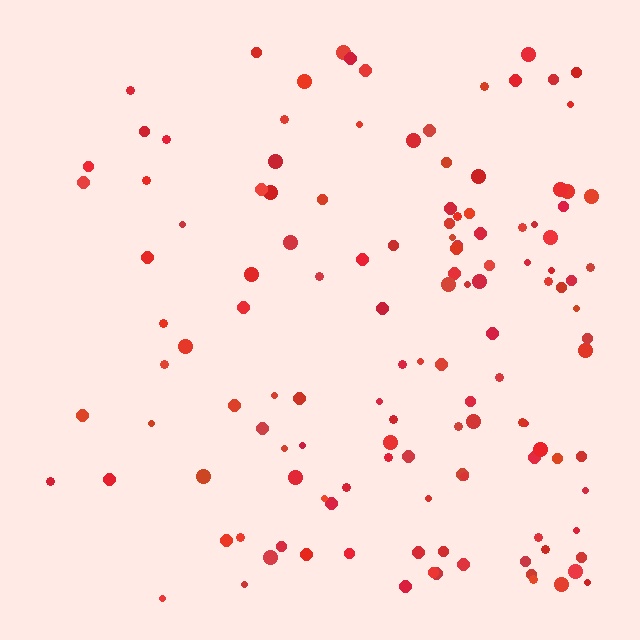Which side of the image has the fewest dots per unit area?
The left.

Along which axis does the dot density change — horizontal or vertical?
Horizontal.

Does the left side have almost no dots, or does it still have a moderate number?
Still a moderate number, just noticeably fewer than the right.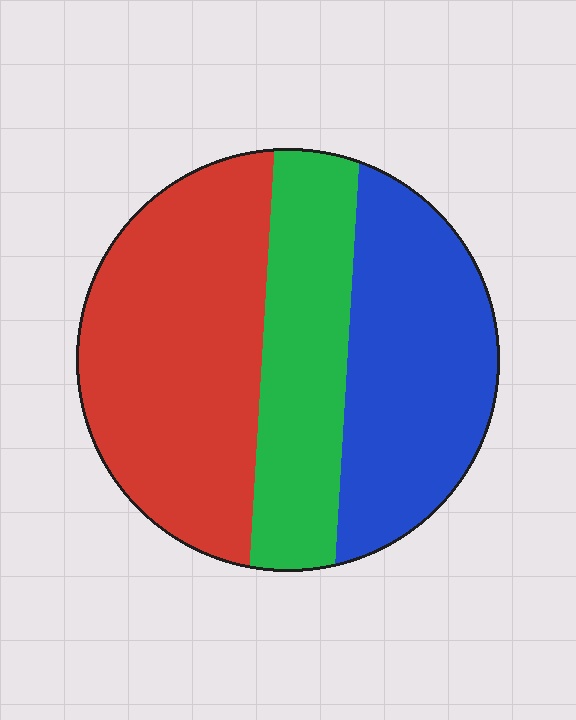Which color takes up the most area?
Red, at roughly 40%.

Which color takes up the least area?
Green, at roughly 25%.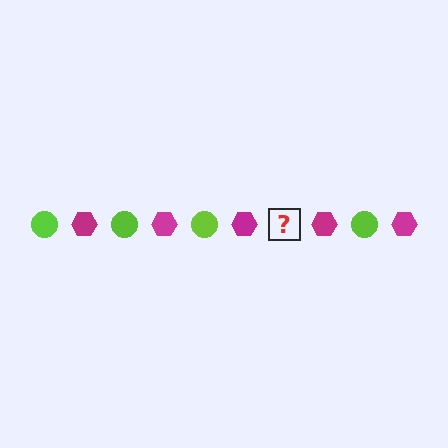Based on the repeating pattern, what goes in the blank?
The blank should be a lime circle.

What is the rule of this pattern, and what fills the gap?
The rule is that the pattern alternates between lime circle and magenta hexagon. The gap should be filled with a lime circle.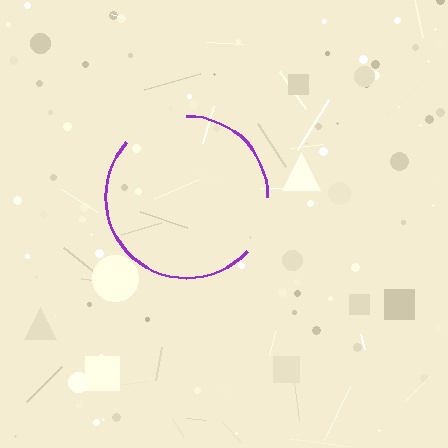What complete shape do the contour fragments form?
The contour fragments form a circle.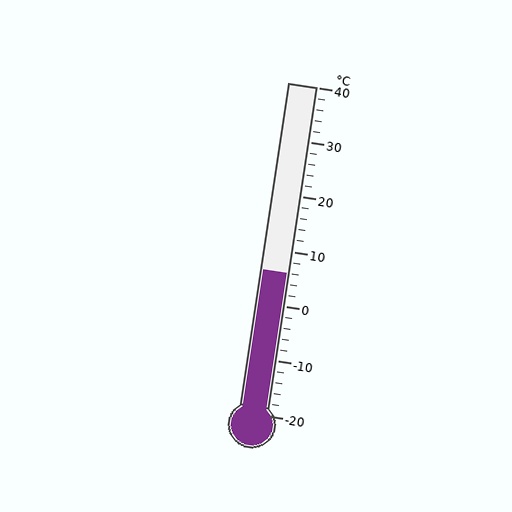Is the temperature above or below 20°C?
The temperature is below 20°C.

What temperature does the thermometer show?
The thermometer shows approximately 6°C.